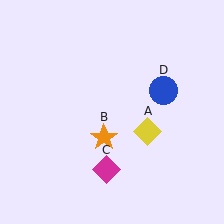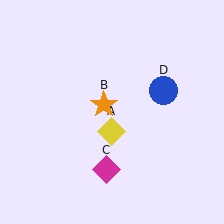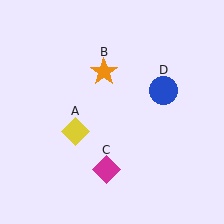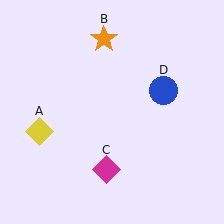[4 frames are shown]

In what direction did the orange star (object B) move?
The orange star (object B) moved up.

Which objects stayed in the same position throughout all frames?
Magenta diamond (object C) and blue circle (object D) remained stationary.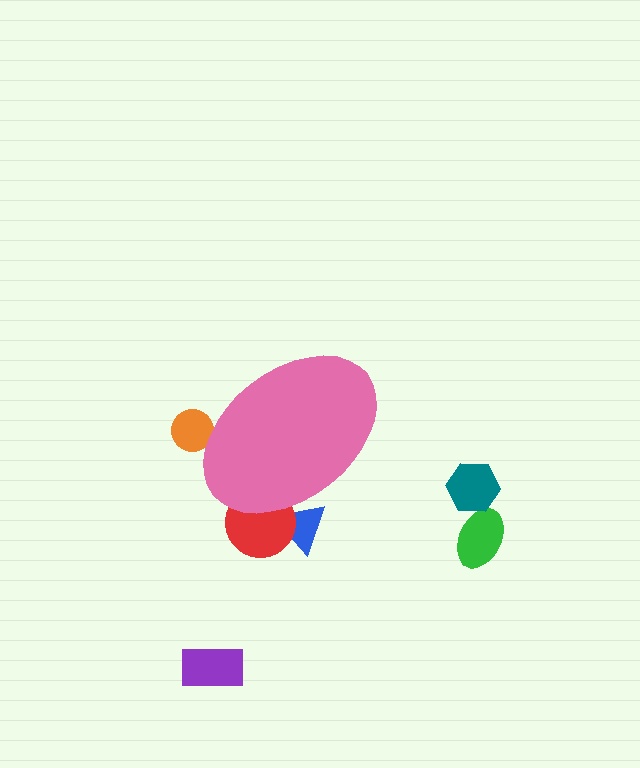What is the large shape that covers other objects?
A pink ellipse.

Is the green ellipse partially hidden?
No, the green ellipse is fully visible.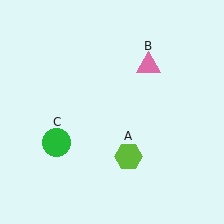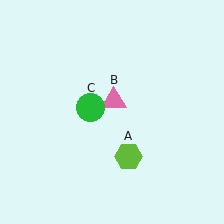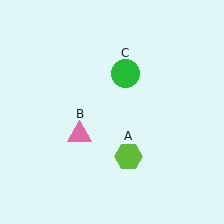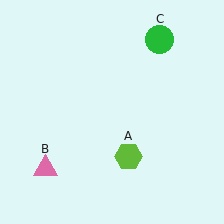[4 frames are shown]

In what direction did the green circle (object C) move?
The green circle (object C) moved up and to the right.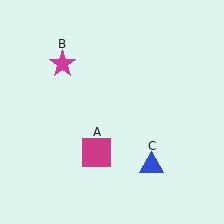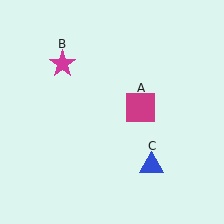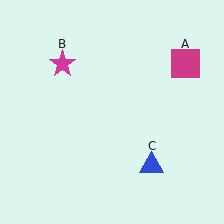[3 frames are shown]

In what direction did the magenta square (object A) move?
The magenta square (object A) moved up and to the right.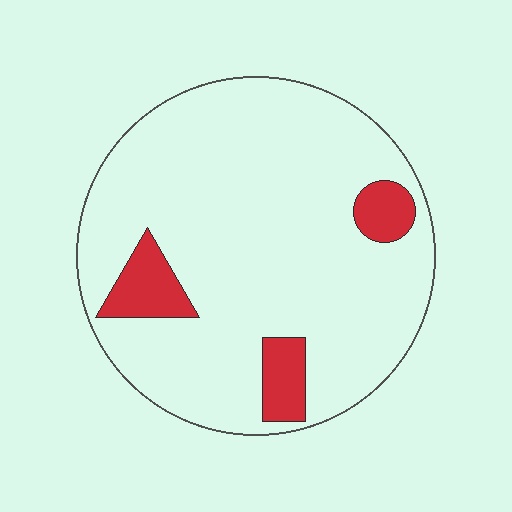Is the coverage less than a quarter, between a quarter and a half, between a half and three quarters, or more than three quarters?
Less than a quarter.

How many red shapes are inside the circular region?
3.